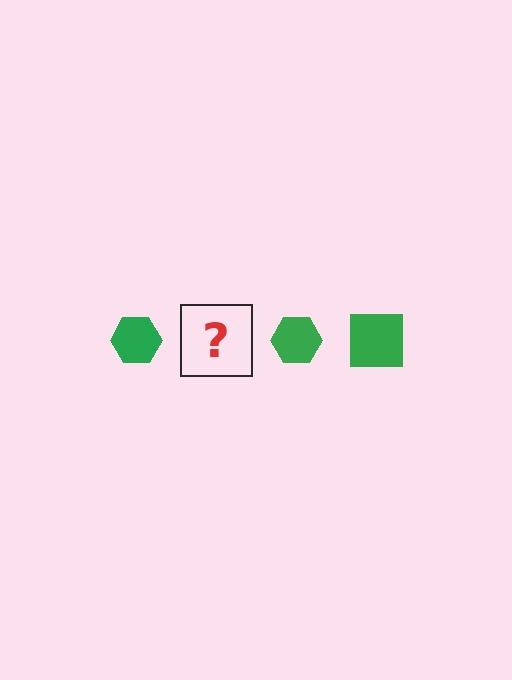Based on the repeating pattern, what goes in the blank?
The blank should be a green square.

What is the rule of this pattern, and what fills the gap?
The rule is that the pattern cycles through hexagon, square shapes in green. The gap should be filled with a green square.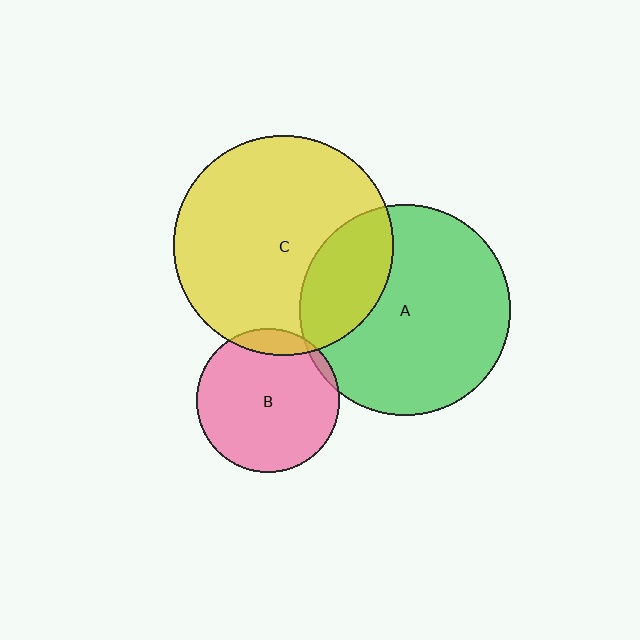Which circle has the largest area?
Circle C (yellow).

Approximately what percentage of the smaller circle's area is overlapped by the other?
Approximately 5%.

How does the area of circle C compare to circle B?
Approximately 2.4 times.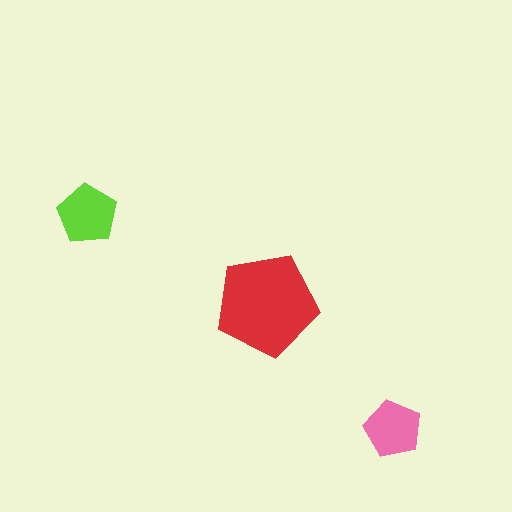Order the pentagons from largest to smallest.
the red one, the lime one, the pink one.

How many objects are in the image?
There are 3 objects in the image.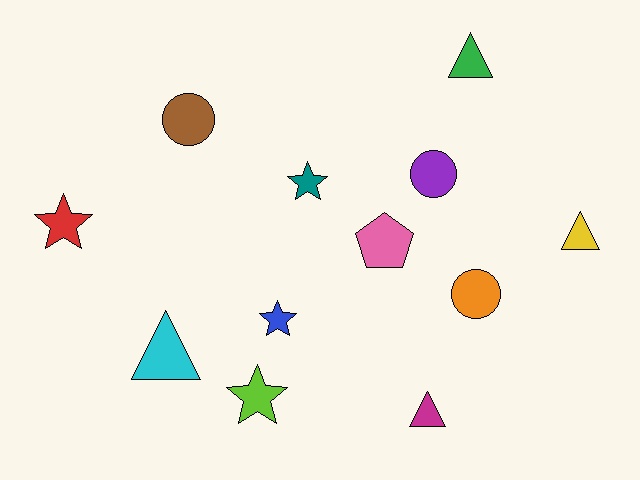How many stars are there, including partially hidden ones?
There are 4 stars.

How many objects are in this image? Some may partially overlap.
There are 12 objects.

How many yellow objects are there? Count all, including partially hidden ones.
There is 1 yellow object.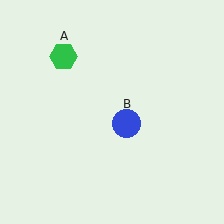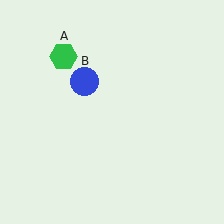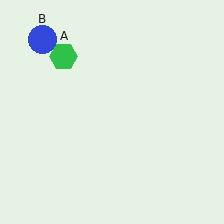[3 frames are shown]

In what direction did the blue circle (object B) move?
The blue circle (object B) moved up and to the left.